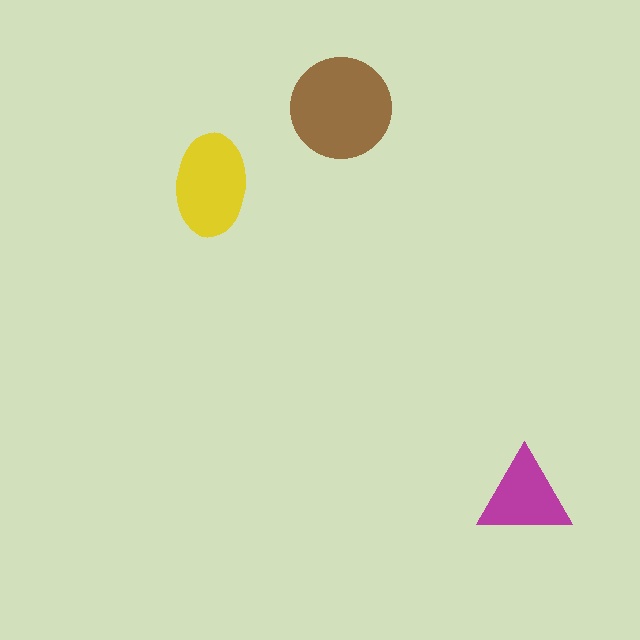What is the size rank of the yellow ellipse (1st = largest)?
2nd.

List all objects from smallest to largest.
The magenta triangle, the yellow ellipse, the brown circle.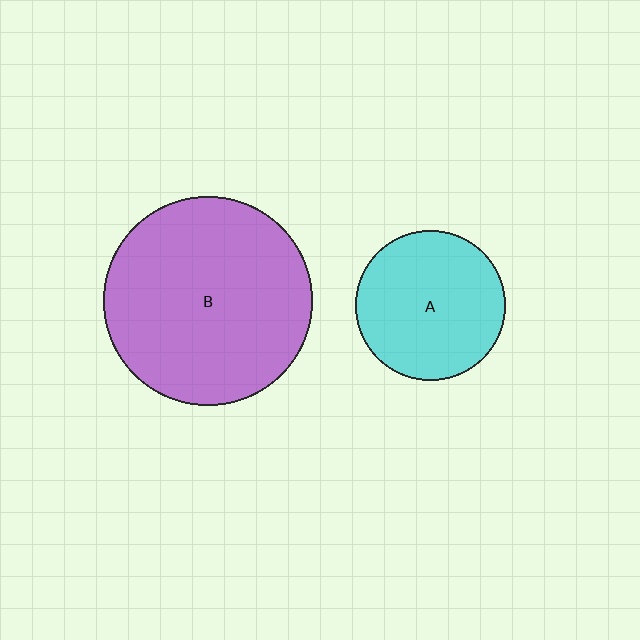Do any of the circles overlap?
No, none of the circles overlap.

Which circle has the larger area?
Circle B (purple).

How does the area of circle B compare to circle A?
Approximately 1.9 times.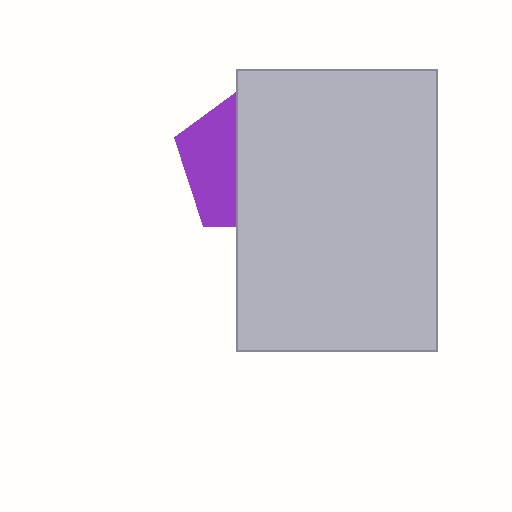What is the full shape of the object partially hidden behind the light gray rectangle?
The partially hidden object is a purple pentagon.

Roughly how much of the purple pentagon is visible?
A small part of it is visible (roughly 37%).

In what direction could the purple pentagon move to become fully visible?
The purple pentagon could move left. That would shift it out from behind the light gray rectangle entirely.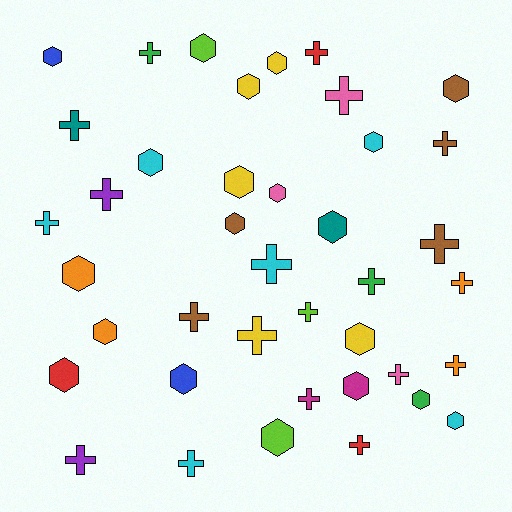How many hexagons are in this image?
There are 20 hexagons.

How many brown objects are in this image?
There are 5 brown objects.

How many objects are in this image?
There are 40 objects.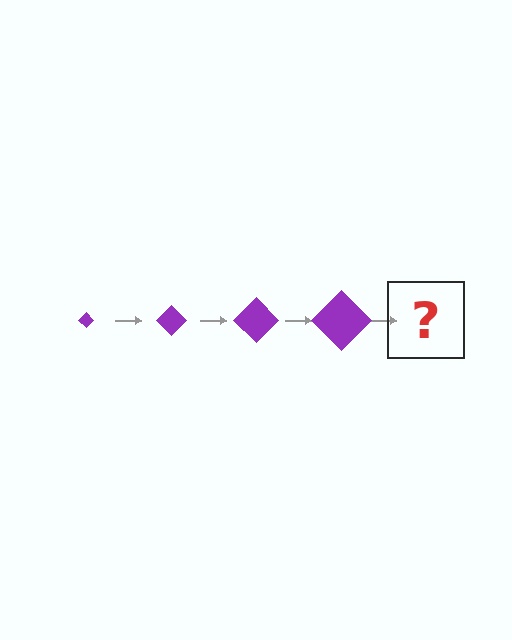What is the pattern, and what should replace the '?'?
The pattern is that the diamond gets progressively larger each step. The '?' should be a purple diamond, larger than the previous one.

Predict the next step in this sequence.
The next step is a purple diamond, larger than the previous one.